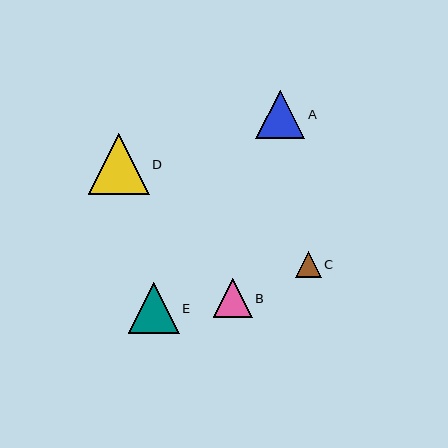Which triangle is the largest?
Triangle D is the largest with a size of approximately 61 pixels.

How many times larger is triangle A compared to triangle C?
Triangle A is approximately 1.9 times the size of triangle C.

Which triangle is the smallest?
Triangle C is the smallest with a size of approximately 26 pixels.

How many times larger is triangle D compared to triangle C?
Triangle D is approximately 2.4 times the size of triangle C.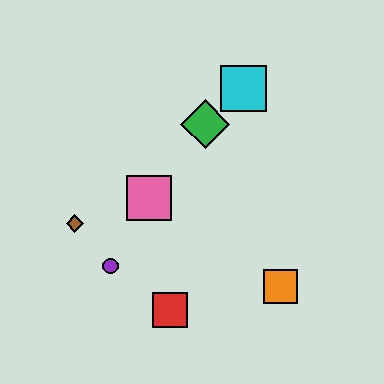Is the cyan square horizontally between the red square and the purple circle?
No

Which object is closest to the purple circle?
The brown diamond is closest to the purple circle.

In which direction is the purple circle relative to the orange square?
The purple circle is to the left of the orange square.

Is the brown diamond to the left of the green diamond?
Yes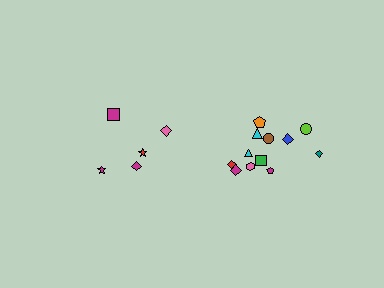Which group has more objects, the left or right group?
The right group.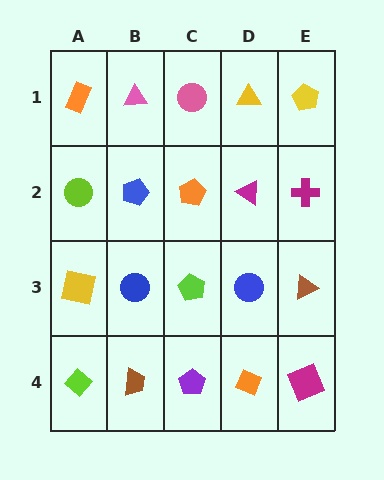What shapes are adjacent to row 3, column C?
An orange pentagon (row 2, column C), a purple pentagon (row 4, column C), a blue circle (row 3, column B), a blue circle (row 3, column D).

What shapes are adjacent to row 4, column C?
A lime pentagon (row 3, column C), a brown trapezoid (row 4, column B), an orange diamond (row 4, column D).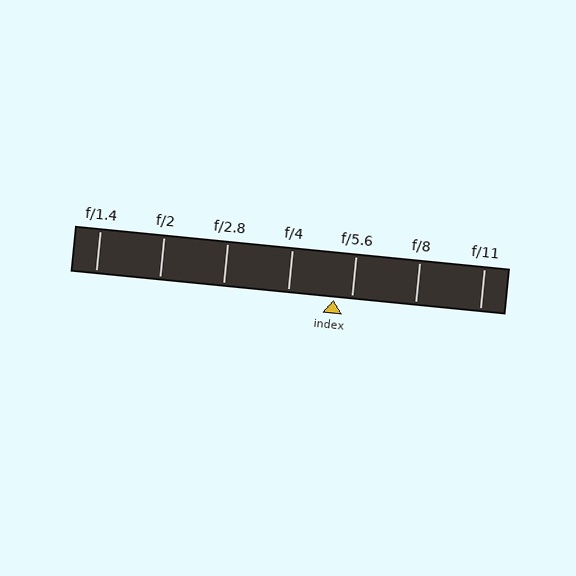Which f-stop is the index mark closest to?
The index mark is closest to f/5.6.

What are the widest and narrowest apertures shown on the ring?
The widest aperture shown is f/1.4 and the narrowest is f/11.